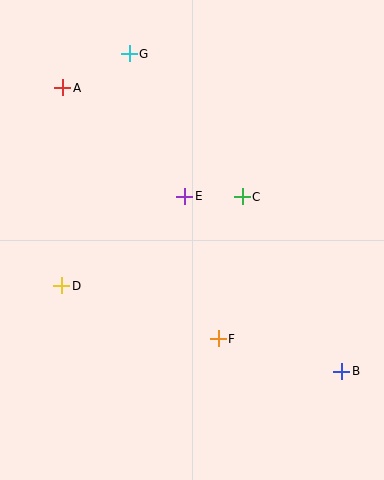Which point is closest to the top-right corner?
Point C is closest to the top-right corner.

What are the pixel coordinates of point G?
Point G is at (129, 54).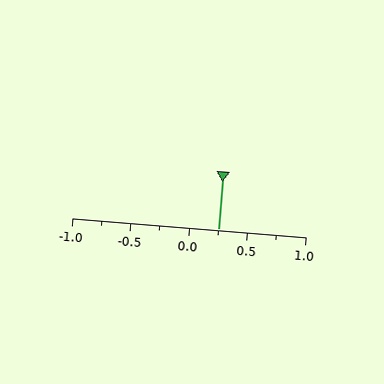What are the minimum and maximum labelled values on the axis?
The axis runs from -1.0 to 1.0.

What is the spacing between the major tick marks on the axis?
The major ticks are spaced 0.5 apart.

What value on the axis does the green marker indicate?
The marker indicates approximately 0.25.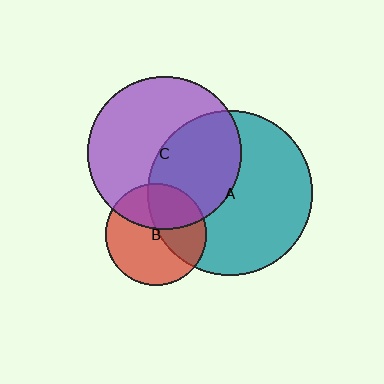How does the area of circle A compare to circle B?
Approximately 2.6 times.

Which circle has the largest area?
Circle A (teal).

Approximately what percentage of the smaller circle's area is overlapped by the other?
Approximately 45%.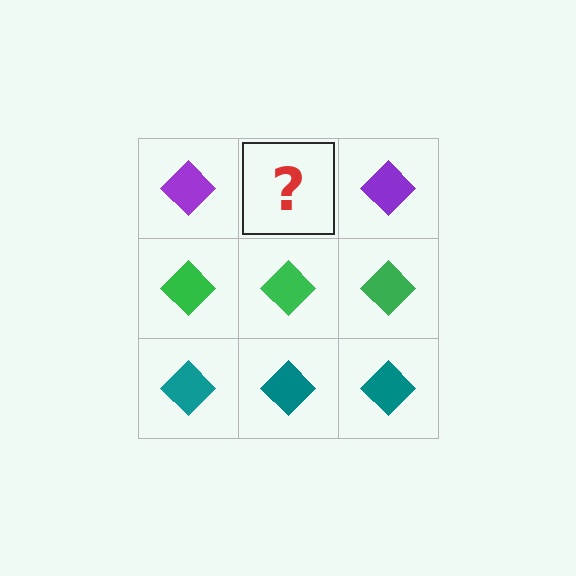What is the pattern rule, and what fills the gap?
The rule is that each row has a consistent color. The gap should be filled with a purple diamond.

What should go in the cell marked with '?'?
The missing cell should contain a purple diamond.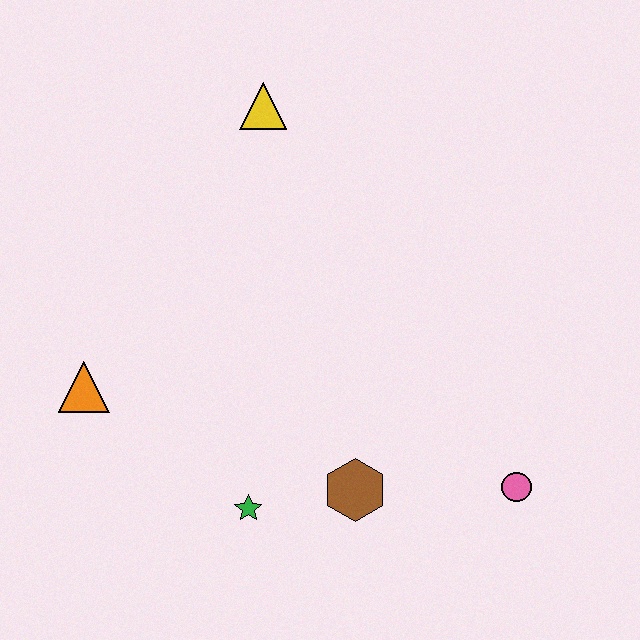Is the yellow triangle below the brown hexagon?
No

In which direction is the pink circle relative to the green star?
The pink circle is to the right of the green star.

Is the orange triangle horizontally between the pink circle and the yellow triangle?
No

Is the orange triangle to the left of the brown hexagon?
Yes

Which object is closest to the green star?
The brown hexagon is closest to the green star.